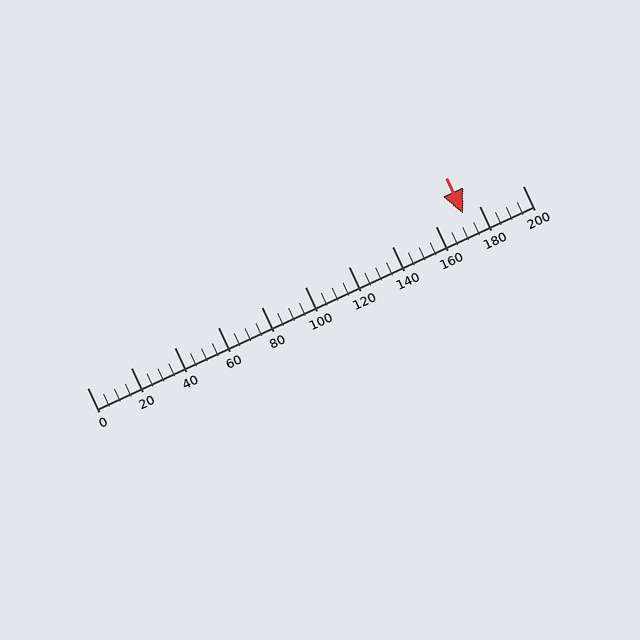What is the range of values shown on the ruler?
The ruler shows values from 0 to 200.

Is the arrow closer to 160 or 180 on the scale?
The arrow is closer to 180.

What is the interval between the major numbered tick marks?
The major tick marks are spaced 20 units apart.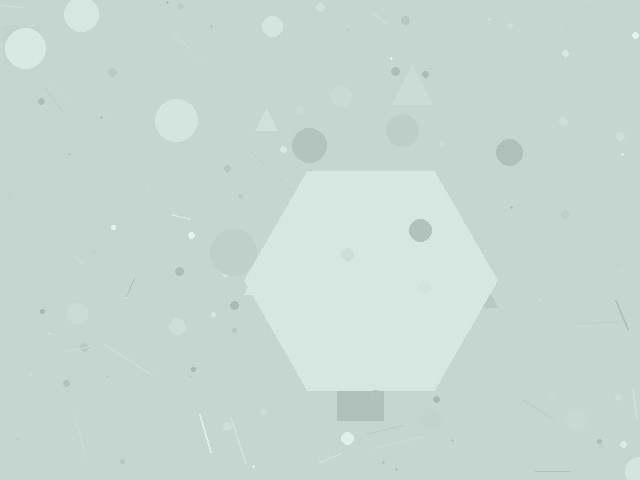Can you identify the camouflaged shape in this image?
The camouflaged shape is a hexagon.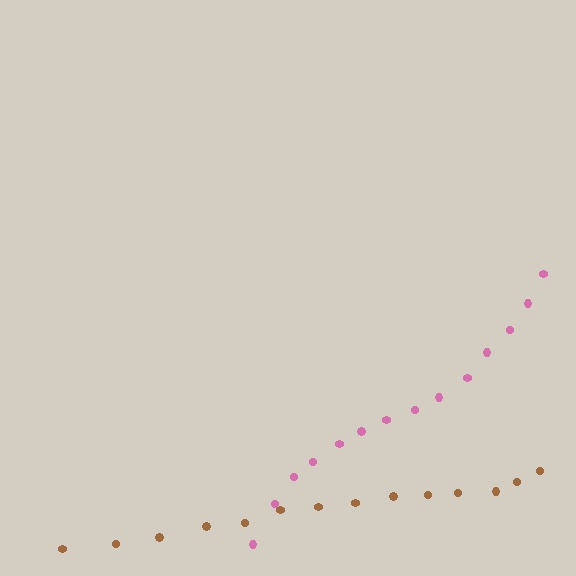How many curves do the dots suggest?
There are 2 distinct paths.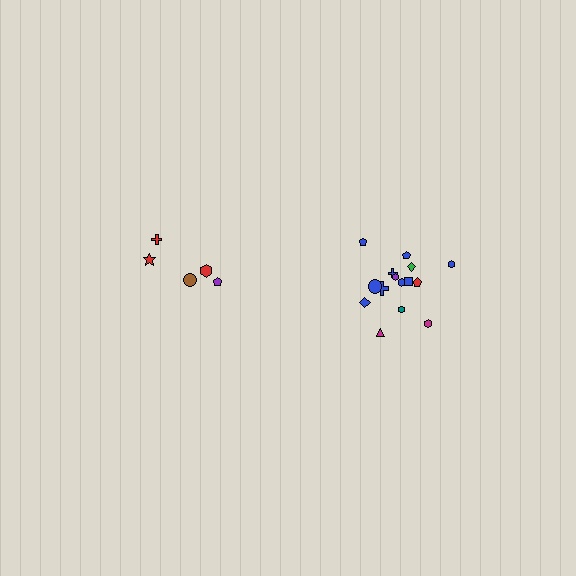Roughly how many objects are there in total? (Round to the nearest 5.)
Roughly 20 objects in total.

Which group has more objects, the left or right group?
The right group.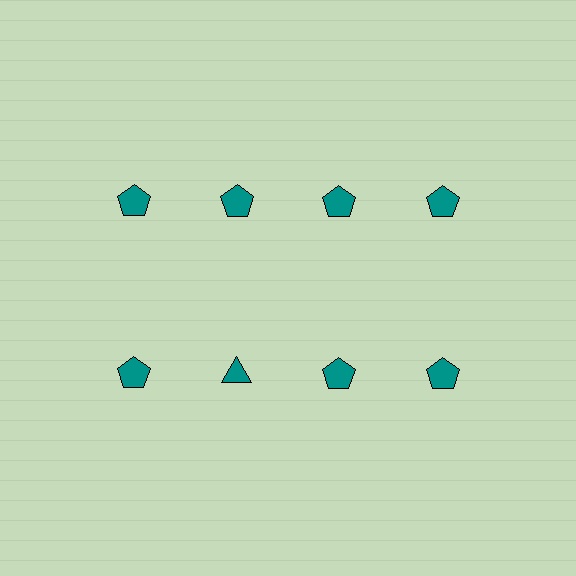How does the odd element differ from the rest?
It has a different shape: triangle instead of pentagon.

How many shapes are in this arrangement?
There are 8 shapes arranged in a grid pattern.